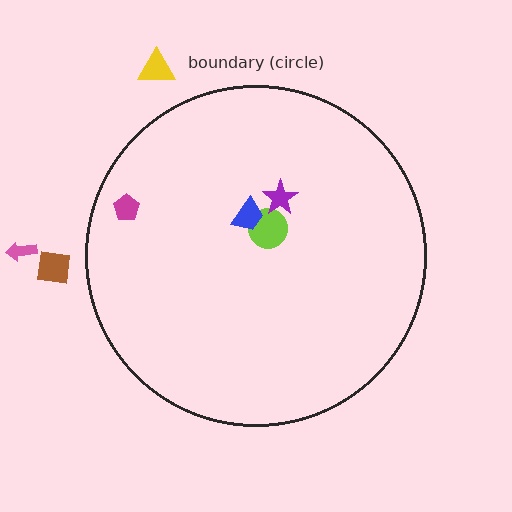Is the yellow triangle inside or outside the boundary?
Outside.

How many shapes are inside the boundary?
4 inside, 3 outside.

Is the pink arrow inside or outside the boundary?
Outside.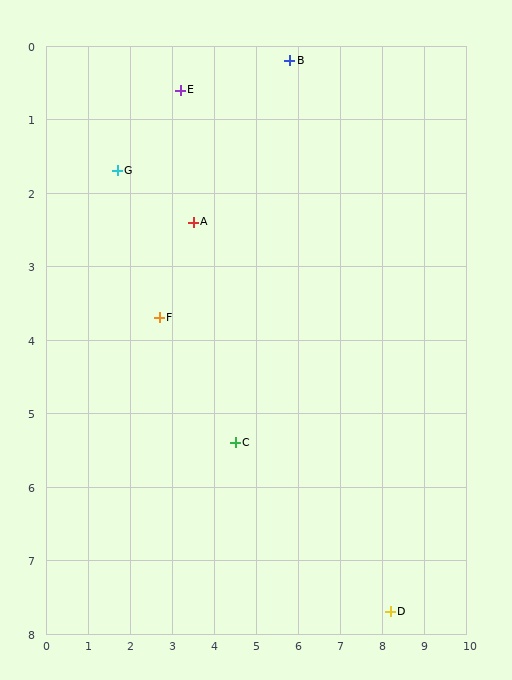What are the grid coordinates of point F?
Point F is at approximately (2.7, 3.7).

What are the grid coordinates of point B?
Point B is at approximately (5.8, 0.2).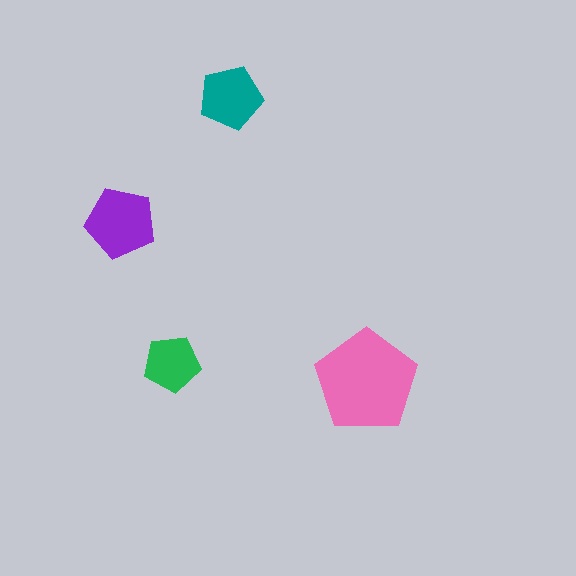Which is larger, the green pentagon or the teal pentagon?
The teal one.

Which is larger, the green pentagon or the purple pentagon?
The purple one.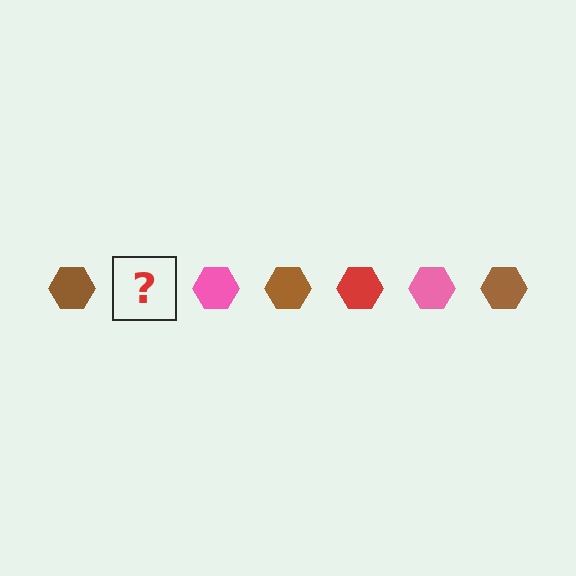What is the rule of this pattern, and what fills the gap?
The rule is that the pattern cycles through brown, red, pink hexagons. The gap should be filled with a red hexagon.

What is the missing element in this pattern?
The missing element is a red hexagon.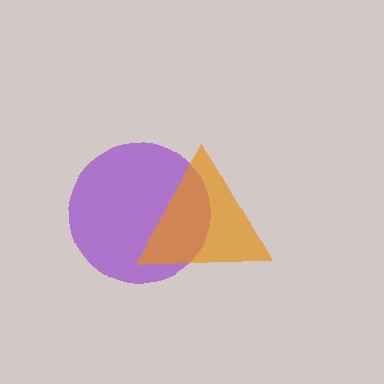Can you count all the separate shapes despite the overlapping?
Yes, there are 2 separate shapes.